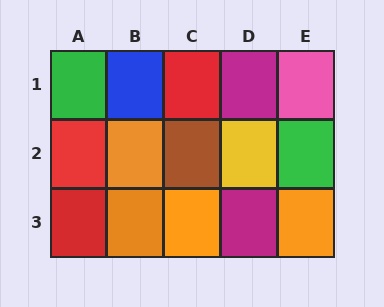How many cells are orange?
4 cells are orange.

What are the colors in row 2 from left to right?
Red, orange, brown, yellow, green.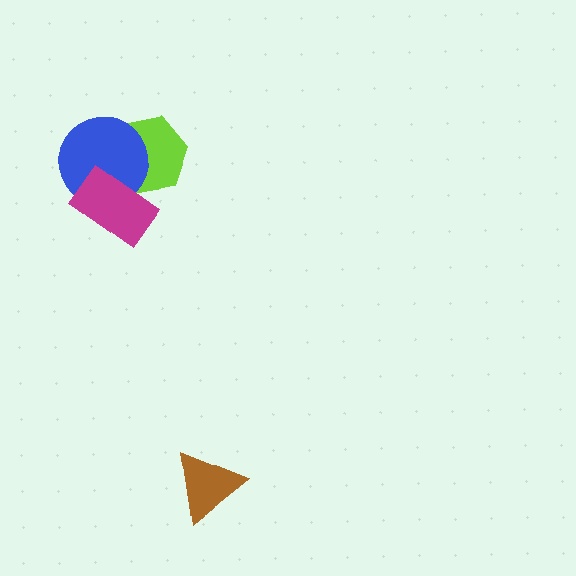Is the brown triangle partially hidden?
No, no other shape covers it.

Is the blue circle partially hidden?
Yes, it is partially covered by another shape.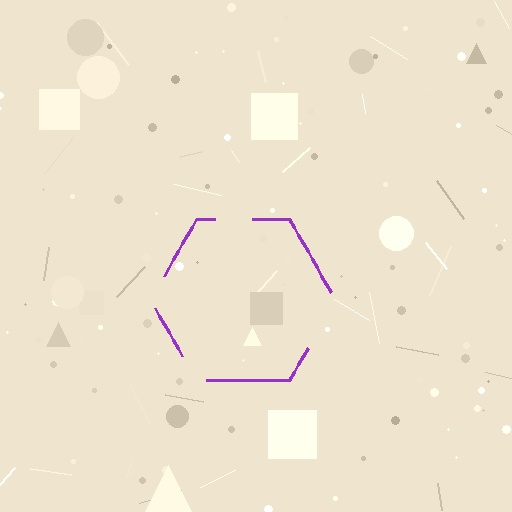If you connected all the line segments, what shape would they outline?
They would outline a hexagon.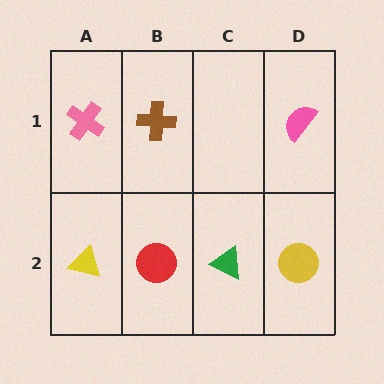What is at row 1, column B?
A brown cross.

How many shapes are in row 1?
3 shapes.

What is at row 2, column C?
A green triangle.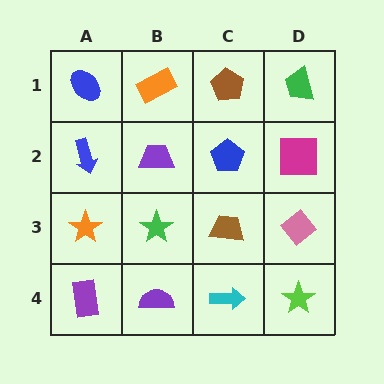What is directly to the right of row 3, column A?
A green star.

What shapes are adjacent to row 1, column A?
A blue arrow (row 2, column A), an orange rectangle (row 1, column B).